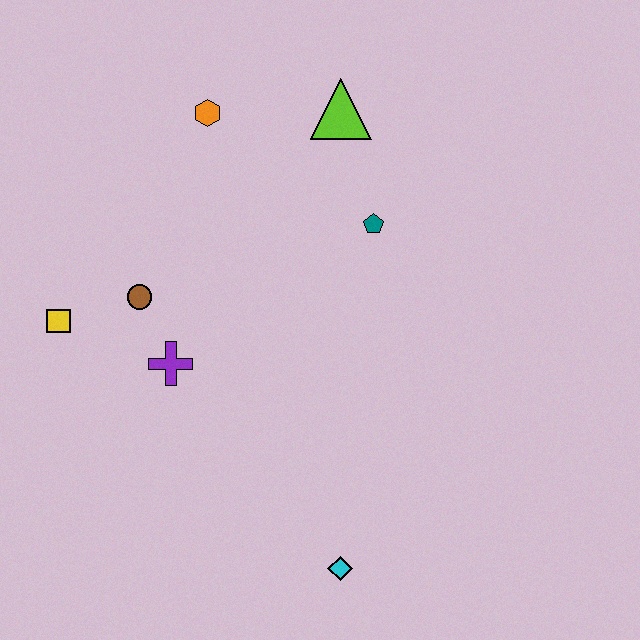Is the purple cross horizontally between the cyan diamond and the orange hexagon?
No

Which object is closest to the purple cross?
The brown circle is closest to the purple cross.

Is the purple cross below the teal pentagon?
Yes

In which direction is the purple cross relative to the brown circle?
The purple cross is below the brown circle.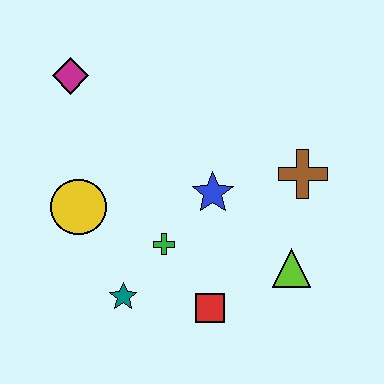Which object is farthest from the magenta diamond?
The lime triangle is farthest from the magenta diamond.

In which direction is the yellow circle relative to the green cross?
The yellow circle is to the left of the green cross.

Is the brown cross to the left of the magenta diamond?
No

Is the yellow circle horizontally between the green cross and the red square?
No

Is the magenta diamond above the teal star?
Yes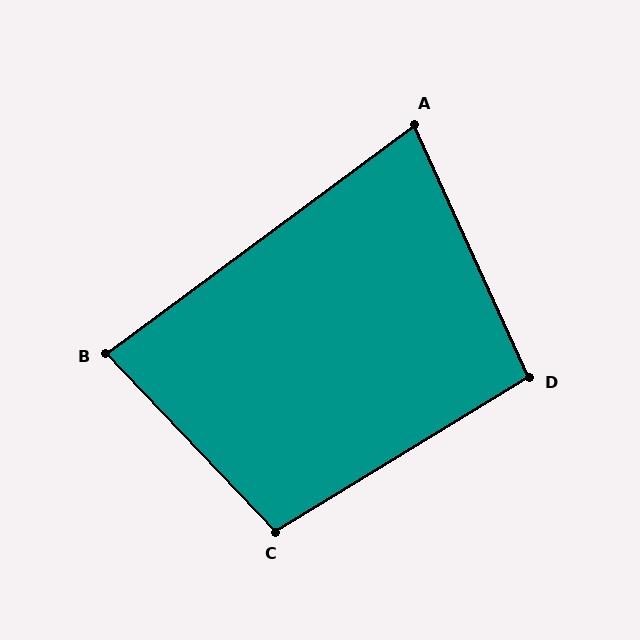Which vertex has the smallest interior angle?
A, at approximately 78 degrees.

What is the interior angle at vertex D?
Approximately 97 degrees (obtuse).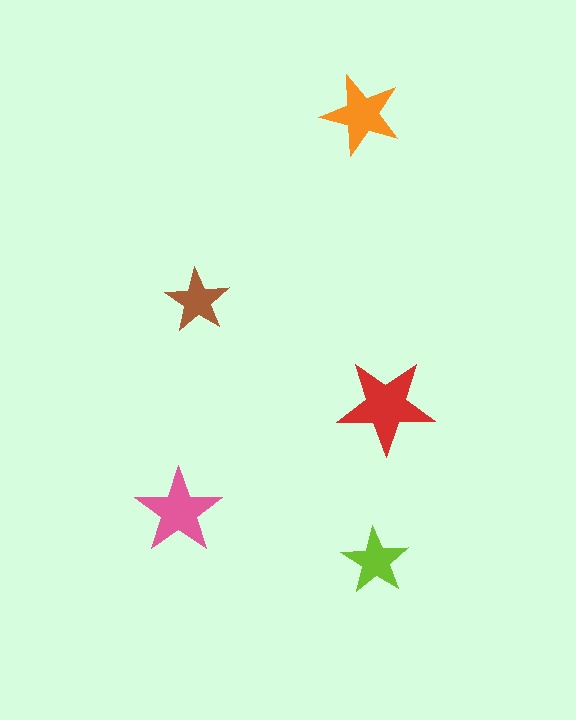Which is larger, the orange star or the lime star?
The orange one.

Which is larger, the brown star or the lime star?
The lime one.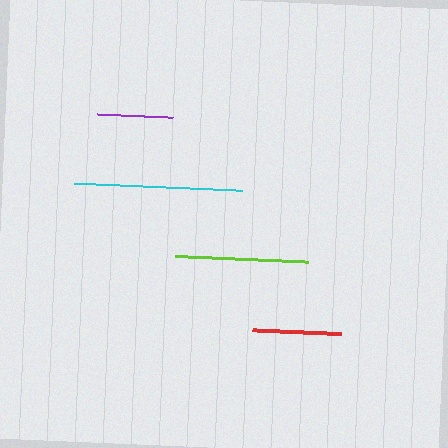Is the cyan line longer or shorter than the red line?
The cyan line is longer than the red line.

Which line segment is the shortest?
The purple line is the shortest at approximately 76 pixels.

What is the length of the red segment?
The red segment is approximately 89 pixels long.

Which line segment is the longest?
The cyan line is the longest at approximately 169 pixels.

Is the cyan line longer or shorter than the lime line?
The cyan line is longer than the lime line.